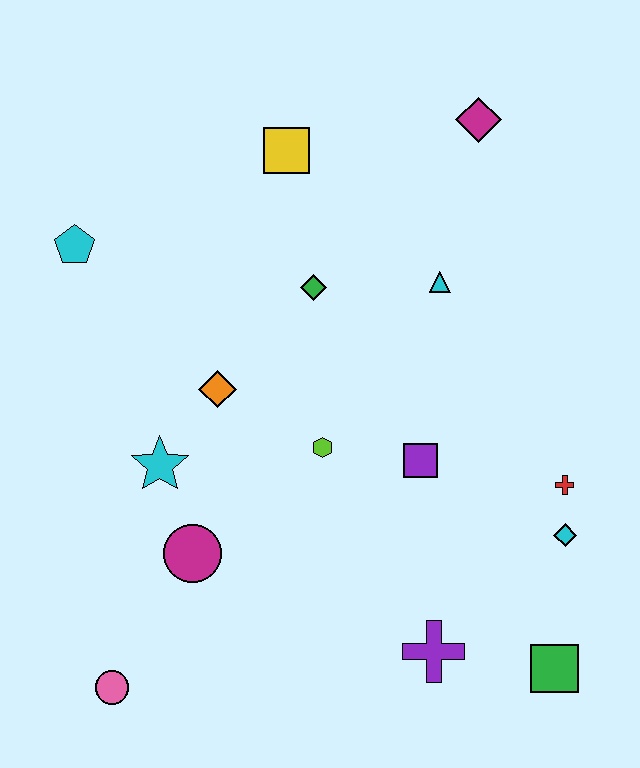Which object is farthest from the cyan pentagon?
The green square is farthest from the cyan pentagon.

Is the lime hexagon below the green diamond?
Yes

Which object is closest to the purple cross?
The green square is closest to the purple cross.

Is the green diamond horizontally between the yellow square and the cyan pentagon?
No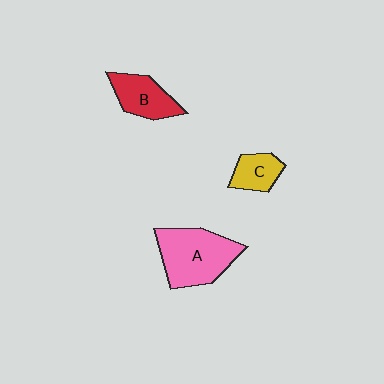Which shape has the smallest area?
Shape C (yellow).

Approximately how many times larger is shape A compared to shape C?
Approximately 2.4 times.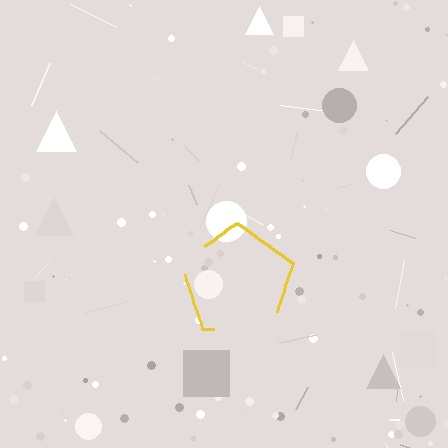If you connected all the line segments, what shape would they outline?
They would outline a pentagon.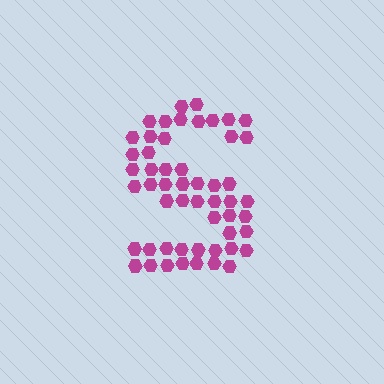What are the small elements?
The small elements are hexagons.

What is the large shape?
The large shape is the letter S.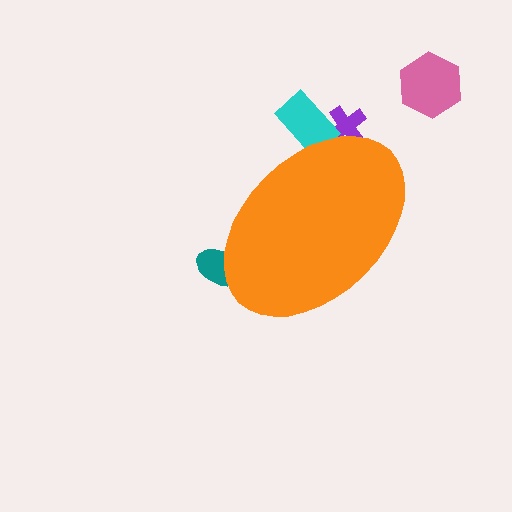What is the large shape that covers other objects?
An orange ellipse.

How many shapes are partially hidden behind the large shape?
3 shapes are partially hidden.